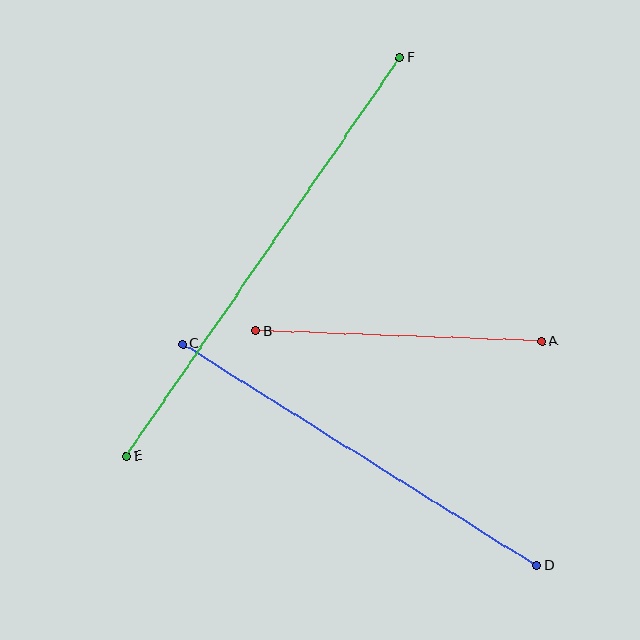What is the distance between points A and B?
The distance is approximately 286 pixels.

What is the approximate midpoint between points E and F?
The midpoint is at approximately (263, 257) pixels.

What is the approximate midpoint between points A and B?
The midpoint is at approximately (399, 336) pixels.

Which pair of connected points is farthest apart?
Points E and F are farthest apart.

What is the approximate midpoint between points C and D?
The midpoint is at approximately (360, 455) pixels.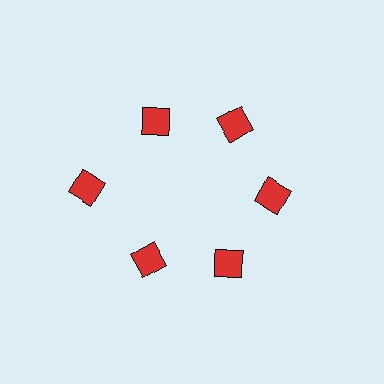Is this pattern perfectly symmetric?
No. The 6 red diamonds are arranged in a ring, but one element near the 9 o'clock position is pushed outward from the center, breaking the 6-fold rotational symmetry.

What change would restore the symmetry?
The symmetry would be restored by moving it inward, back onto the ring so that all 6 diamonds sit at equal angles and equal distance from the center.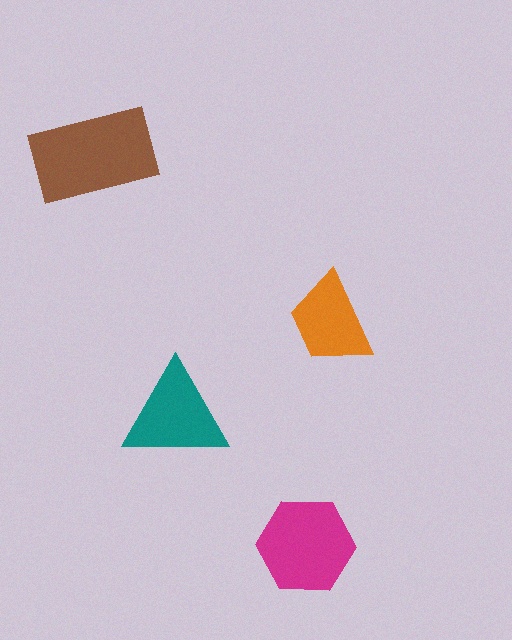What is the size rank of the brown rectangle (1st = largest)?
1st.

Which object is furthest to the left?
The brown rectangle is leftmost.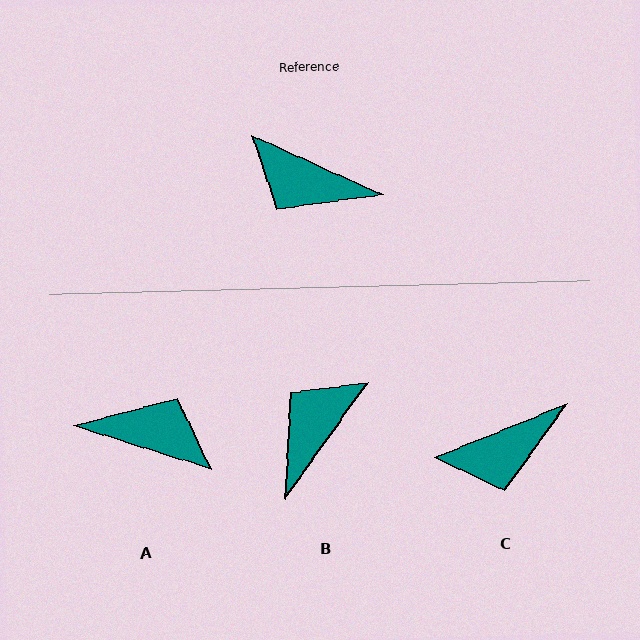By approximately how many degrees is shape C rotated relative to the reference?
Approximately 46 degrees counter-clockwise.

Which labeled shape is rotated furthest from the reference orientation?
A, about 173 degrees away.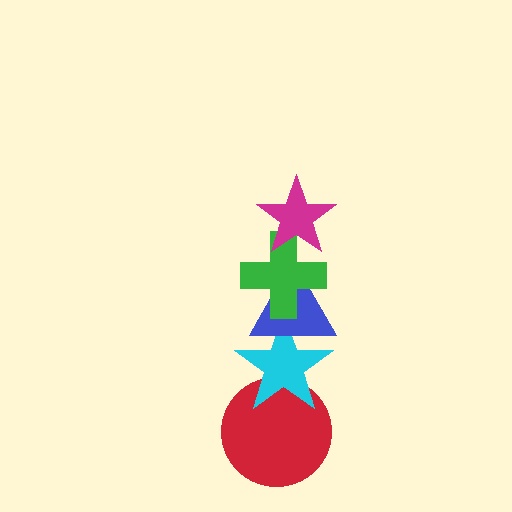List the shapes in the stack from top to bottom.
From top to bottom: the magenta star, the green cross, the blue triangle, the cyan star, the red circle.